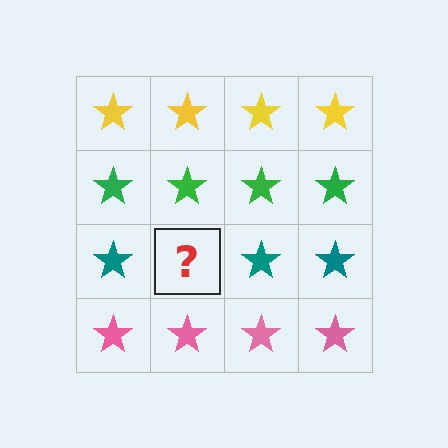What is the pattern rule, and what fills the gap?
The rule is that each row has a consistent color. The gap should be filled with a teal star.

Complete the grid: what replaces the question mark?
The question mark should be replaced with a teal star.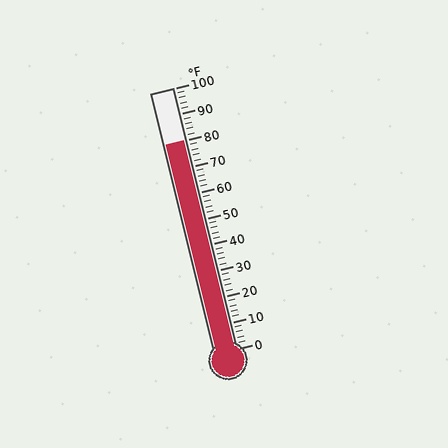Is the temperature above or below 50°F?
The temperature is above 50°F.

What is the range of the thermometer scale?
The thermometer scale ranges from 0°F to 100°F.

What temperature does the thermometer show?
The thermometer shows approximately 80°F.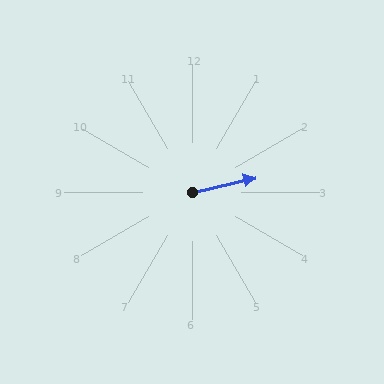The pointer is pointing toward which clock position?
Roughly 3 o'clock.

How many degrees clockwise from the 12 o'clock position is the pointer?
Approximately 77 degrees.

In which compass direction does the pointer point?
East.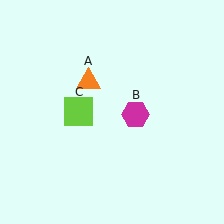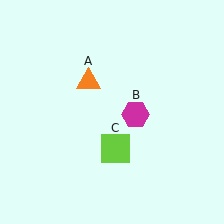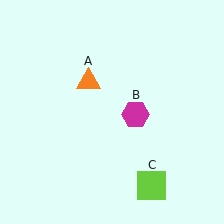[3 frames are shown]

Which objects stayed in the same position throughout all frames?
Orange triangle (object A) and magenta hexagon (object B) remained stationary.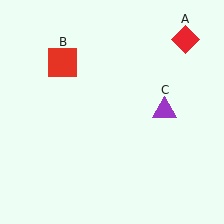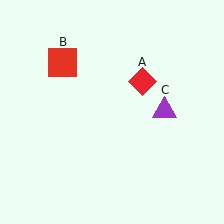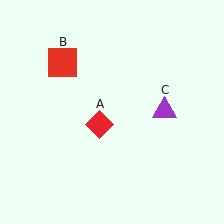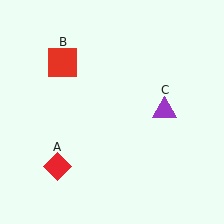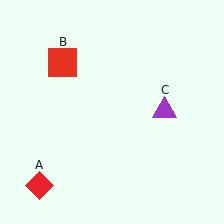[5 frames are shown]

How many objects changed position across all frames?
1 object changed position: red diamond (object A).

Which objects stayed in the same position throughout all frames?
Red square (object B) and purple triangle (object C) remained stationary.